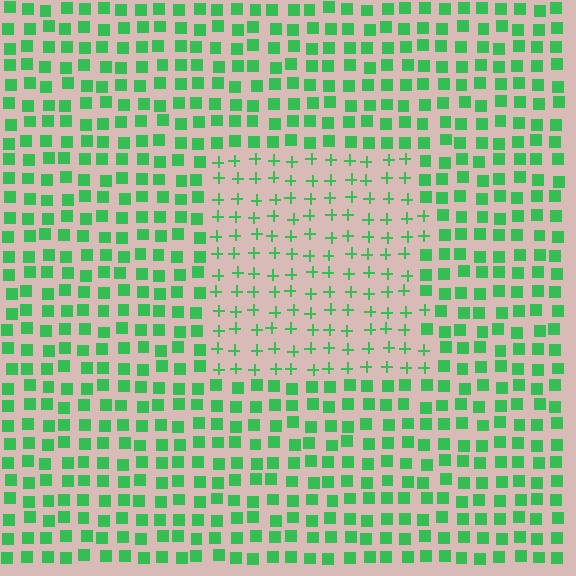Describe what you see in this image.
The image is filled with small green elements arranged in a uniform grid. A rectangle-shaped region contains plus signs, while the surrounding area contains squares. The boundary is defined purely by the change in element shape.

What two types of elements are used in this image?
The image uses plus signs inside the rectangle region and squares outside it.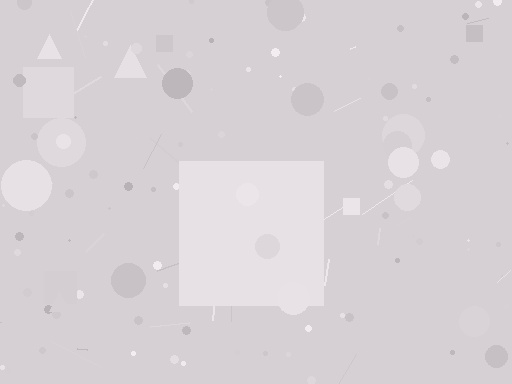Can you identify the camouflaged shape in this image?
The camouflaged shape is a square.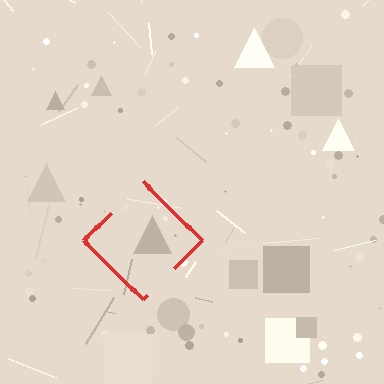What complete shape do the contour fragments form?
The contour fragments form a diamond.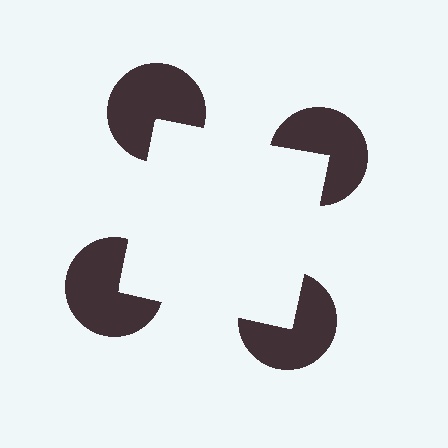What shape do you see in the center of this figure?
An illusory square — its edges are inferred from the aligned wedge cuts in the pac-man discs, not physically drawn.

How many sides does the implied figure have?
4 sides.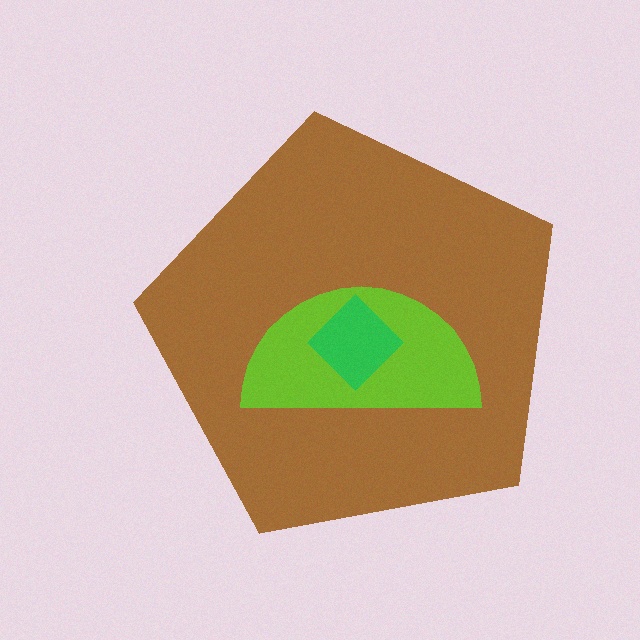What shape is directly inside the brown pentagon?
The lime semicircle.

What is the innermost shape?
The green diamond.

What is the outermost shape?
The brown pentagon.